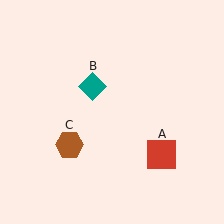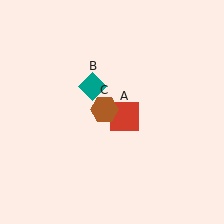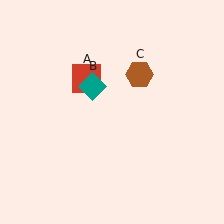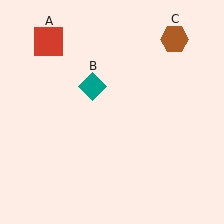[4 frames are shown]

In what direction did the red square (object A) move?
The red square (object A) moved up and to the left.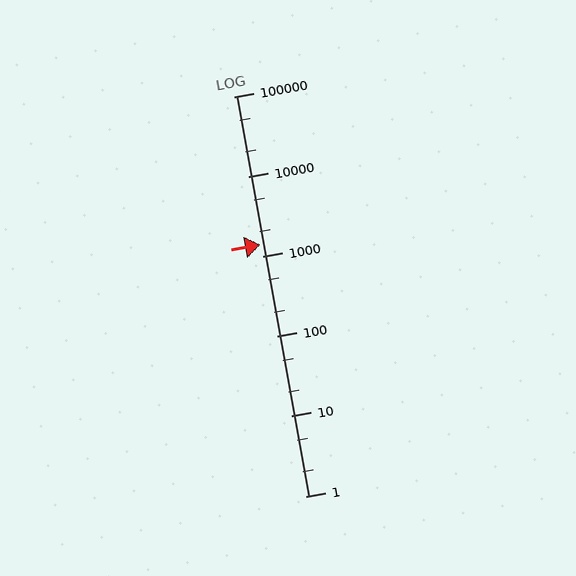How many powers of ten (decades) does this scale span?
The scale spans 5 decades, from 1 to 100000.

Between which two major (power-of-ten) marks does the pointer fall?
The pointer is between 1000 and 10000.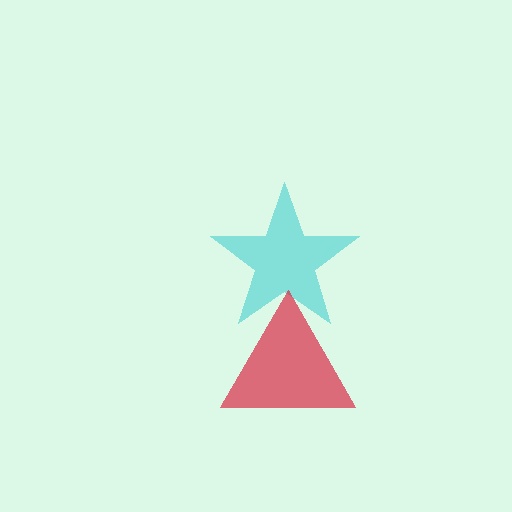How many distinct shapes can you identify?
There are 2 distinct shapes: a cyan star, a red triangle.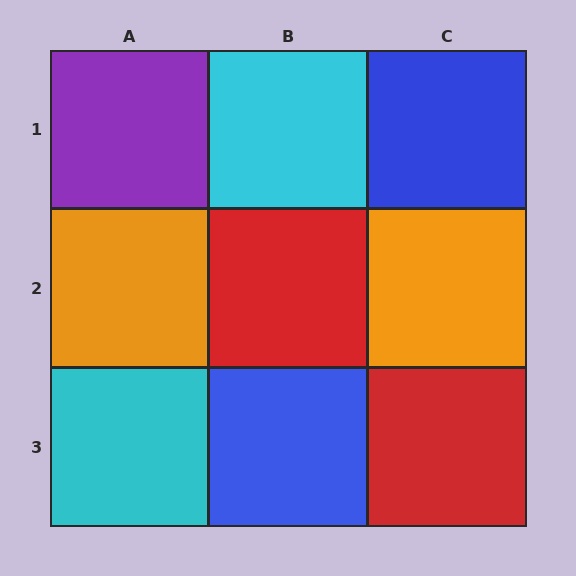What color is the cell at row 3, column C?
Red.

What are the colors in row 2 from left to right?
Orange, red, orange.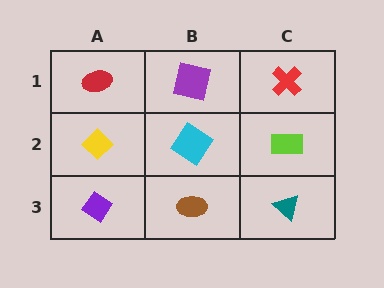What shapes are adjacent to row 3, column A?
A yellow diamond (row 2, column A), a brown ellipse (row 3, column B).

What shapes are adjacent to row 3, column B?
A cyan diamond (row 2, column B), a purple diamond (row 3, column A), a teal triangle (row 3, column C).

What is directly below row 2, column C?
A teal triangle.